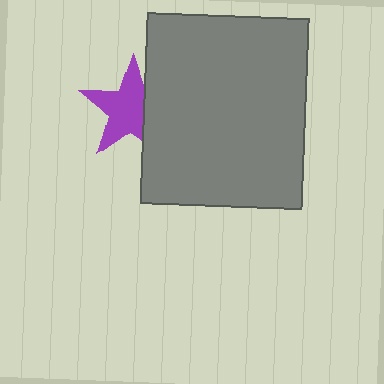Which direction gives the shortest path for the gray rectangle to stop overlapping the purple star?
Moving right gives the shortest separation.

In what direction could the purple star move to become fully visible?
The purple star could move left. That would shift it out from behind the gray rectangle entirely.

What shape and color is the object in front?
The object in front is a gray rectangle.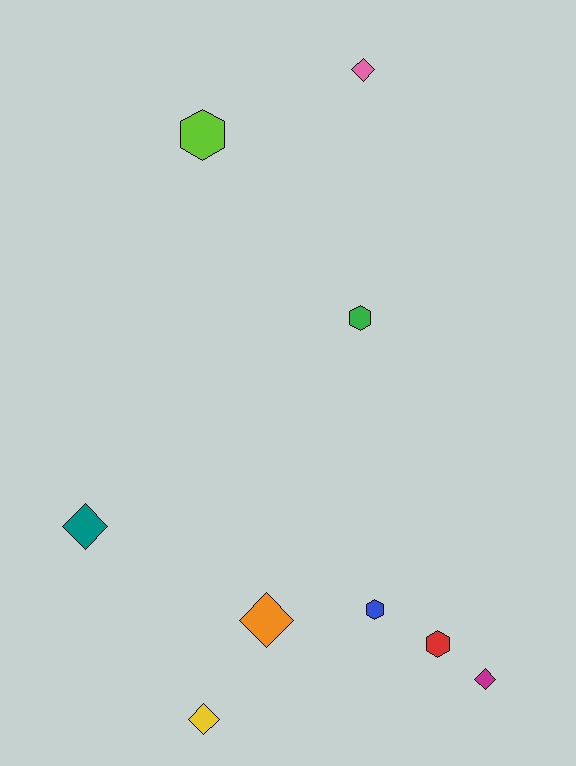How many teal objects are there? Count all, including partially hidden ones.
There is 1 teal object.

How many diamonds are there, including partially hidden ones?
There are 5 diamonds.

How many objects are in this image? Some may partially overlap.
There are 9 objects.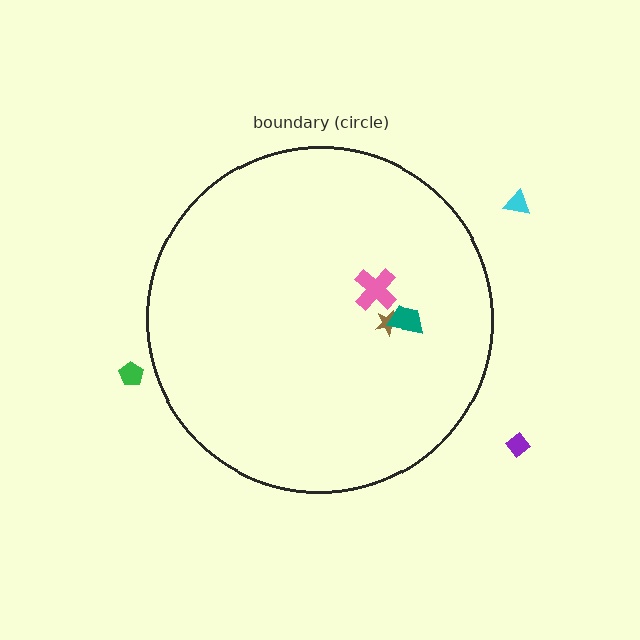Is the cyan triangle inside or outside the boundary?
Outside.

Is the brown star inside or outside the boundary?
Inside.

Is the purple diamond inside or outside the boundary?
Outside.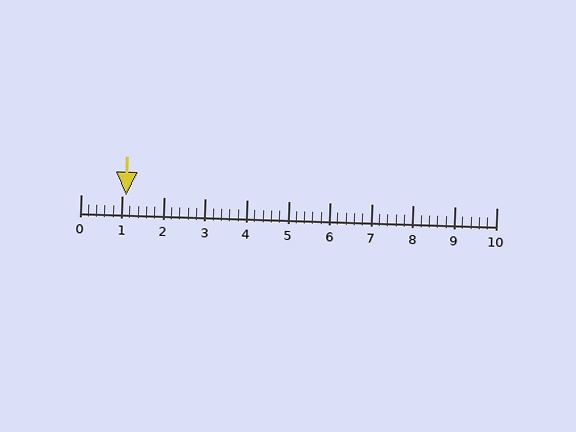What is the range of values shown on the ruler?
The ruler shows values from 0 to 10.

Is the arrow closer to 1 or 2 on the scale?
The arrow is closer to 1.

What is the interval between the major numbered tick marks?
The major tick marks are spaced 1 units apart.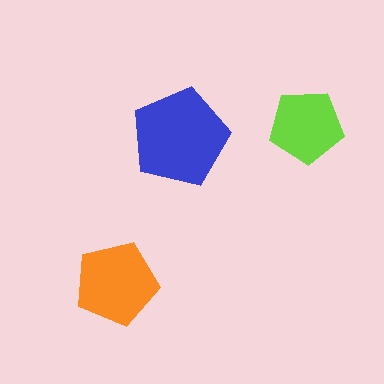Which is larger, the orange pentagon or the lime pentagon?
The orange one.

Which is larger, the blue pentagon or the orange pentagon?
The blue one.